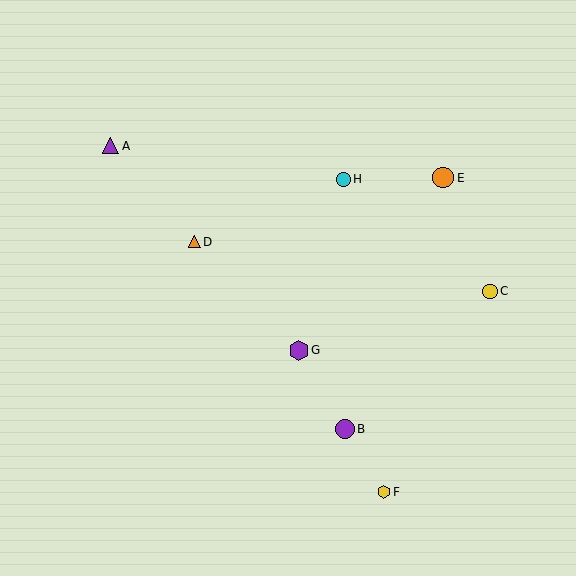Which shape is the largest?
The orange circle (labeled E) is the largest.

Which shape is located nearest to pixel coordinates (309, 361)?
The purple hexagon (labeled G) at (299, 350) is nearest to that location.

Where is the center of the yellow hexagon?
The center of the yellow hexagon is at (384, 492).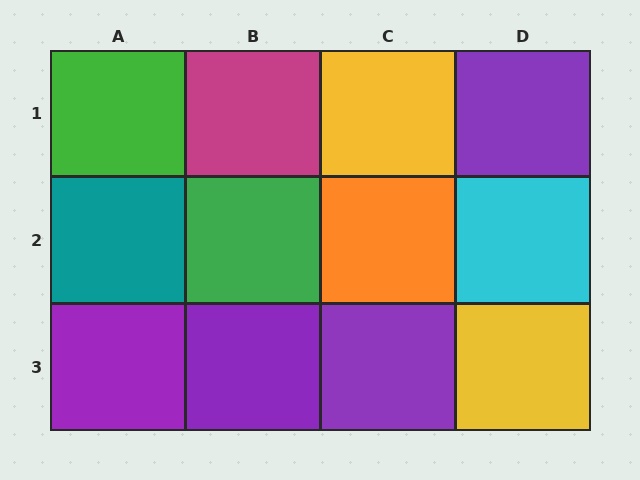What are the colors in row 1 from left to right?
Green, magenta, yellow, purple.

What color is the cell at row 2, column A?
Teal.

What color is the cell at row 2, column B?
Green.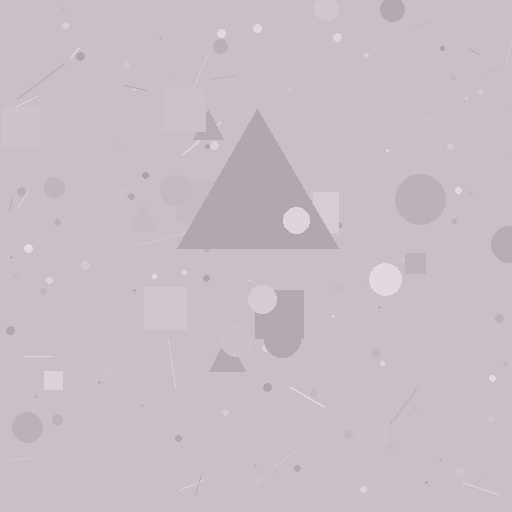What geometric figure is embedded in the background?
A triangle is embedded in the background.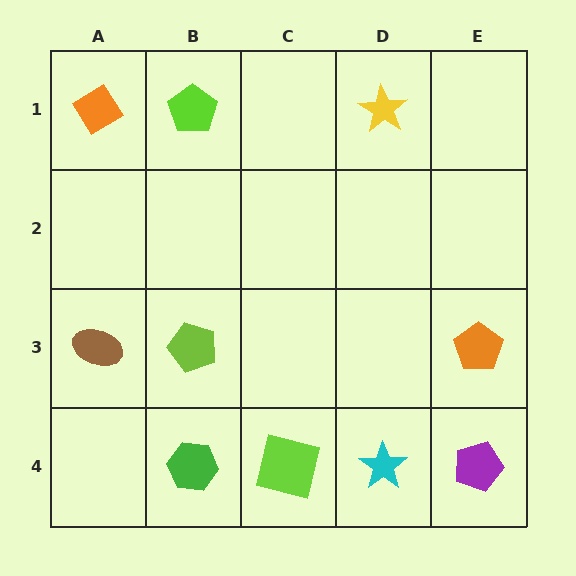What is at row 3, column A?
A brown ellipse.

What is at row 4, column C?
A lime square.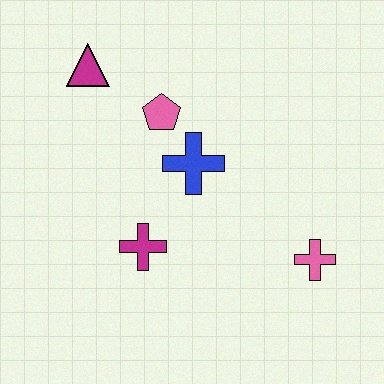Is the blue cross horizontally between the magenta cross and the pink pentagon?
No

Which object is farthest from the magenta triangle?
The pink cross is farthest from the magenta triangle.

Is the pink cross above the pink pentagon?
No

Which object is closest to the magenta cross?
The blue cross is closest to the magenta cross.